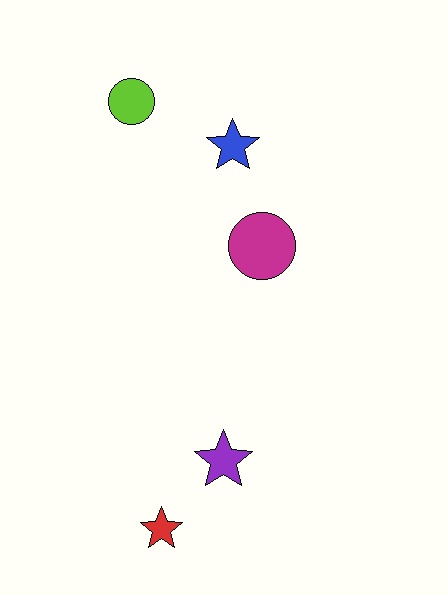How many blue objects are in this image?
There is 1 blue object.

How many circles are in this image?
There are 2 circles.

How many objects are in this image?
There are 5 objects.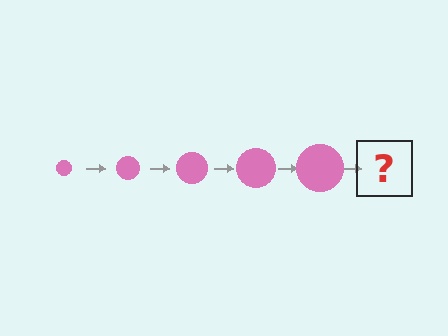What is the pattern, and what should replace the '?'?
The pattern is that the circle gets progressively larger each step. The '?' should be a pink circle, larger than the previous one.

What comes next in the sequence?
The next element should be a pink circle, larger than the previous one.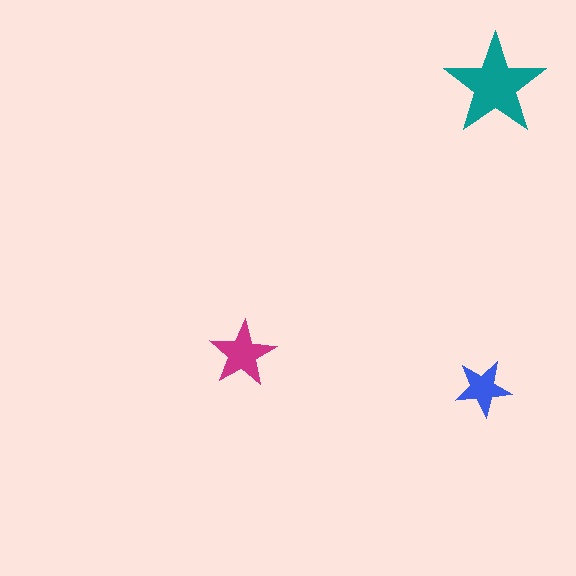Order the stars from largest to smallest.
the teal one, the magenta one, the blue one.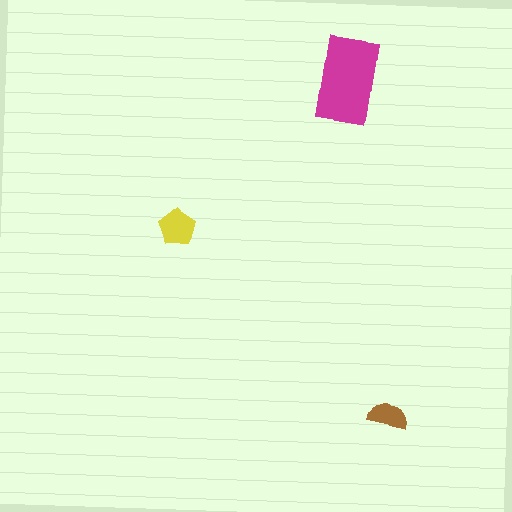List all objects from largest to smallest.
The magenta rectangle, the yellow pentagon, the brown semicircle.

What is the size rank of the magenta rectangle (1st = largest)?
1st.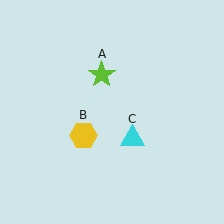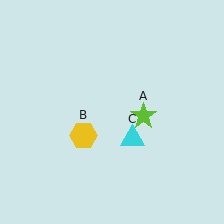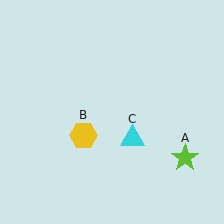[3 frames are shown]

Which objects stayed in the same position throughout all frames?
Yellow hexagon (object B) and cyan triangle (object C) remained stationary.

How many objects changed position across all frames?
1 object changed position: lime star (object A).